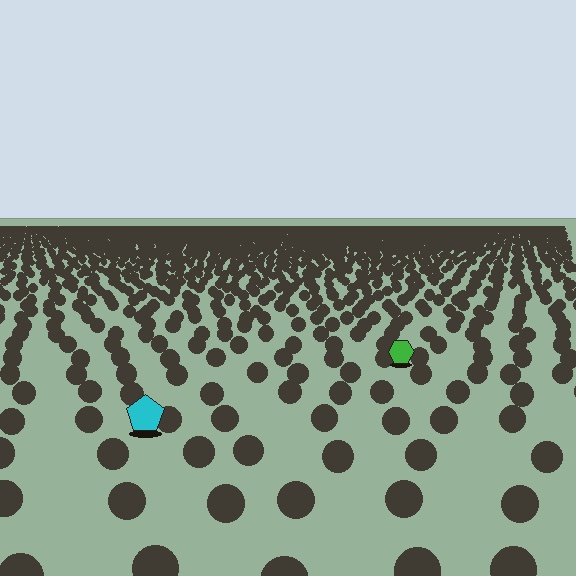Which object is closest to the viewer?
The cyan pentagon is closest. The texture marks near it are larger and more spread out.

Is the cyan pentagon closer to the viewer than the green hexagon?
Yes. The cyan pentagon is closer — you can tell from the texture gradient: the ground texture is coarser near it.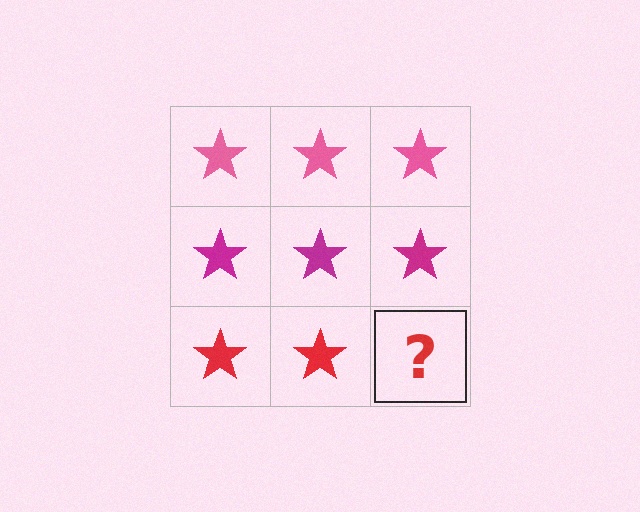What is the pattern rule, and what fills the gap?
The rule is that each row has a consistent color. The gap should be filled with a red star.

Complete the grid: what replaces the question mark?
The question mark should be replaced with a red star.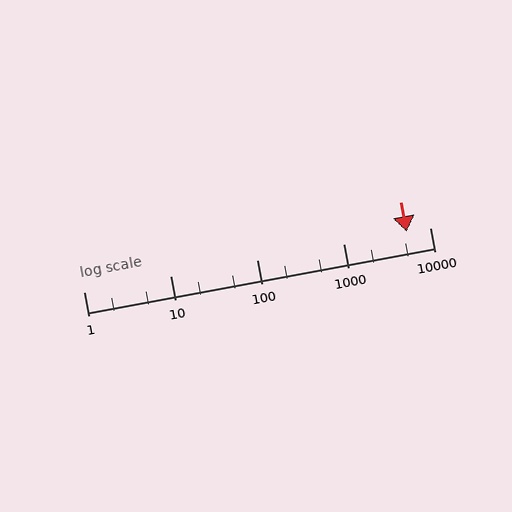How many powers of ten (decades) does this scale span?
The scale spans 4 decades, from 1 to 10000.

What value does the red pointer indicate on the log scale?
The pointer indicates approximately 5400.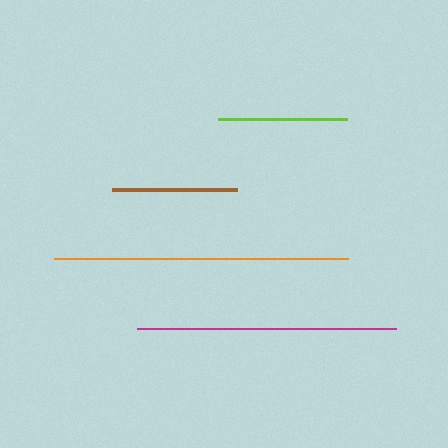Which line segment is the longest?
The orange line is the longest at approximately 294 pixels.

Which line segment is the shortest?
The brown line is the shortest at approximately 125 pixels.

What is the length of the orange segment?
The orange segment is approximately 294 pixels long.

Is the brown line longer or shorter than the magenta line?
The magenta line is longer than the brown line.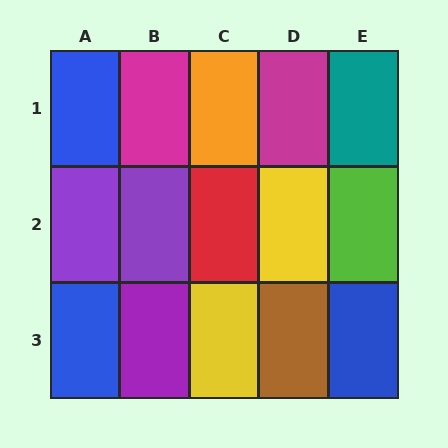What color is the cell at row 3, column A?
Blue.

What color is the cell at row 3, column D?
Brown.